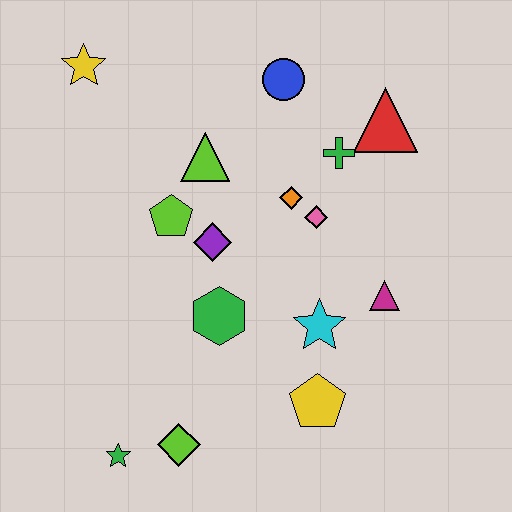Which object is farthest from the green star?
The red triangle is farthest from the green star.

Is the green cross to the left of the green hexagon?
No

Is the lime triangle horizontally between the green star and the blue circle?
Yes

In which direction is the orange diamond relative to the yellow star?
The orange diamond is to the right of the yellow star.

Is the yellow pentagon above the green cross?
No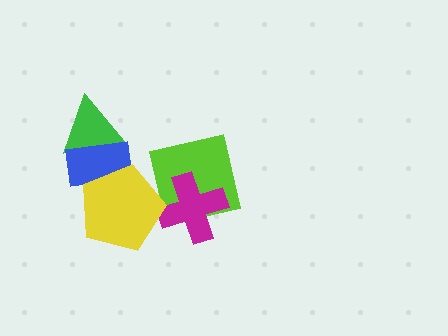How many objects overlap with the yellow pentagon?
2 objects overlap with the yellow pentagon.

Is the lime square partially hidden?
Yes, it is partially covered by another shape.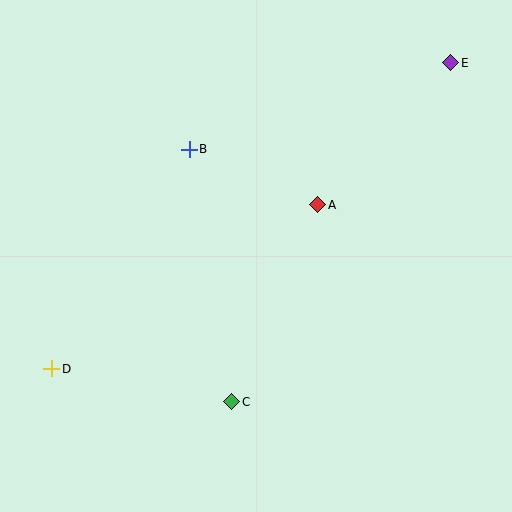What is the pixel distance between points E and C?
The distance between E and C is 404 pixels.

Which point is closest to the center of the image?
Point A at (318, 205) is closest to the center.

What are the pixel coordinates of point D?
Point D is at (52, 369).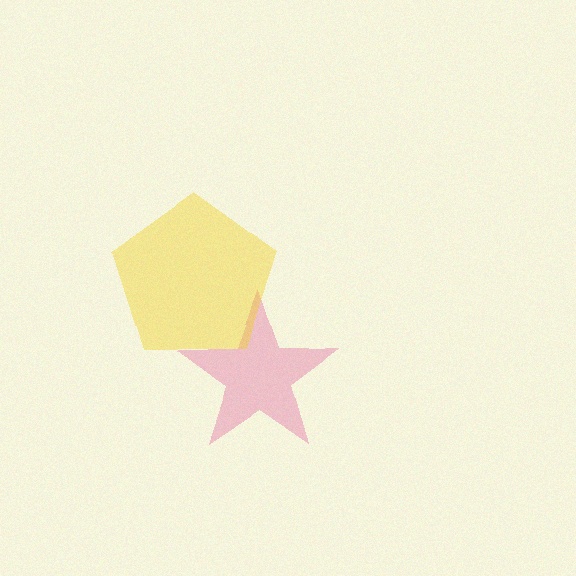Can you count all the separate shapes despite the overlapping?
Yes, there are 2 separate shapes.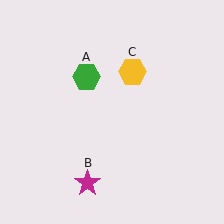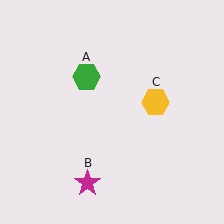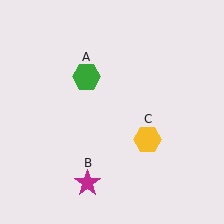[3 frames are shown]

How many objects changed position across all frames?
1 object changed position: yellow hexagon (object C).